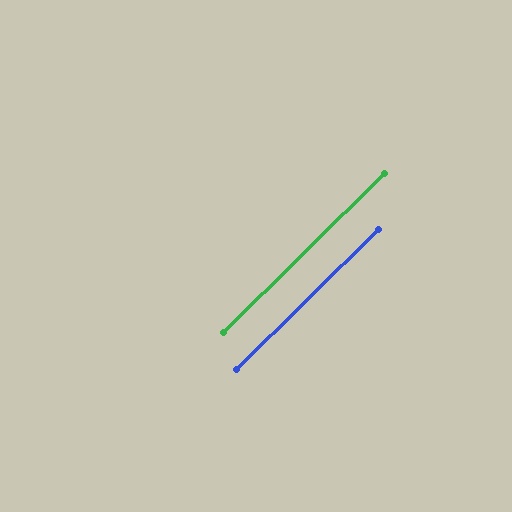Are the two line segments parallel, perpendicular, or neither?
Parallel — their directions differ by only 0.1°.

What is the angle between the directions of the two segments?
Approximately 0 degrees.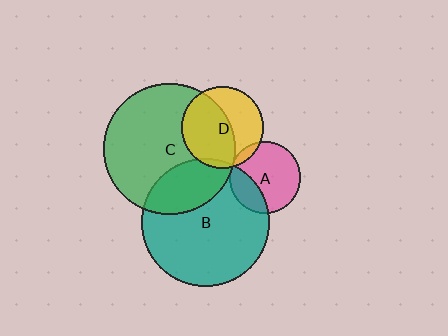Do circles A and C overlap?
Yes.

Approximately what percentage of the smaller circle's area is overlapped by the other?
Approximately 5%.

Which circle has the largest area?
Circle C (green).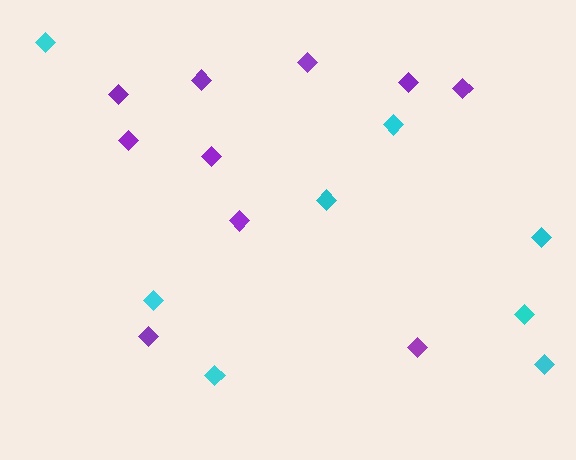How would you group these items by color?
There are 2 groups: one group of purple diamonds (10) and one group of cyan diamonds (8).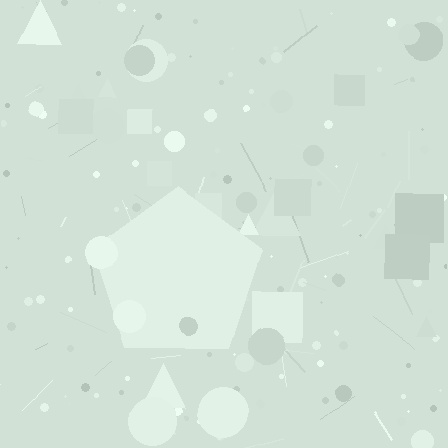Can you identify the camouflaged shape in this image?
The camouflaged shape is a pentagon.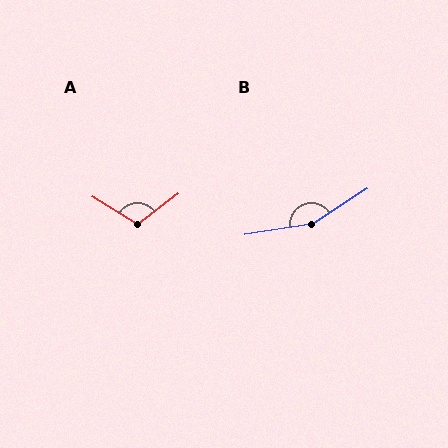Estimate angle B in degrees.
Approximately 156 degrees.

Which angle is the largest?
B, at approximately 156 degrees.